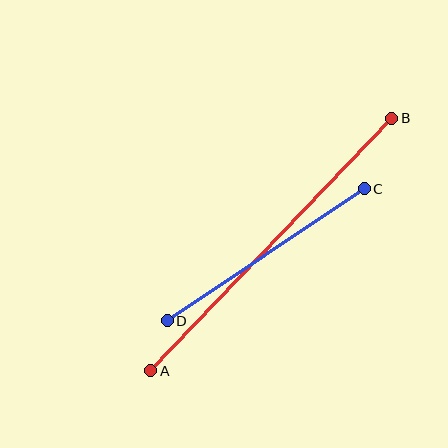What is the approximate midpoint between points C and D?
The midpoint is at approximately (266, 255) pixels.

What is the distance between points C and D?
The distance is approximately 237 pixels.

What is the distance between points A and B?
The distance is approximately 349 pixels.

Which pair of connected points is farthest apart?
Points A and B are farthest apart.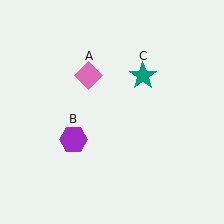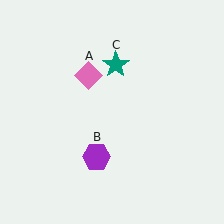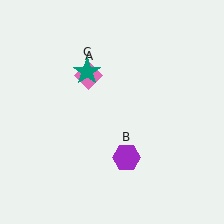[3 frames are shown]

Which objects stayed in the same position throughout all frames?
Pink diamond (object A) remained stationary.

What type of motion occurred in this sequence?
The purple hexagon (object B), teal star (object C) rotated counterclockwise around the center of the scene.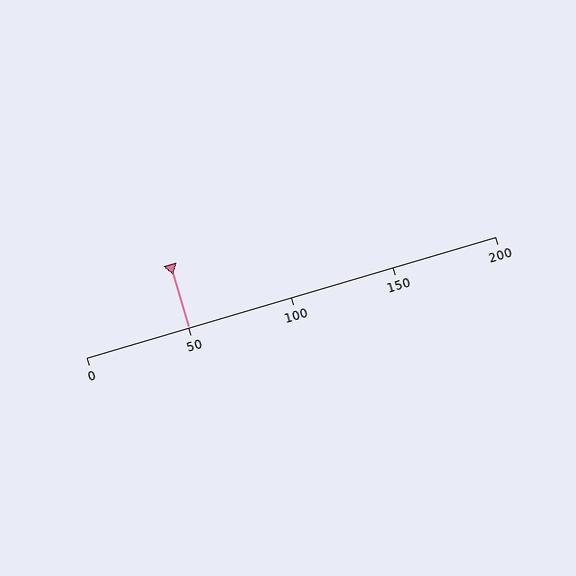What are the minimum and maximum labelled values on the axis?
The axis runs from 0 to 200.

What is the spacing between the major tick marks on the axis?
The major ticks are spaced 50 apart.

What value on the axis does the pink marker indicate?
The marker indicates approximately 50.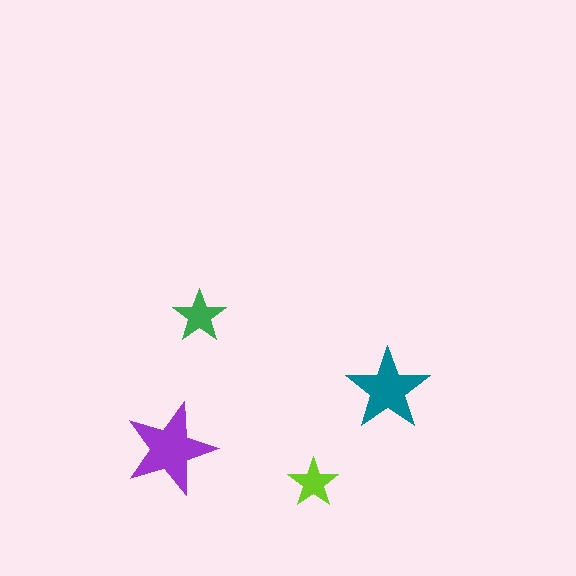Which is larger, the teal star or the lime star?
The teal one.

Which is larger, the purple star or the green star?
The purple one.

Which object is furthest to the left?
The purple star is leftmost.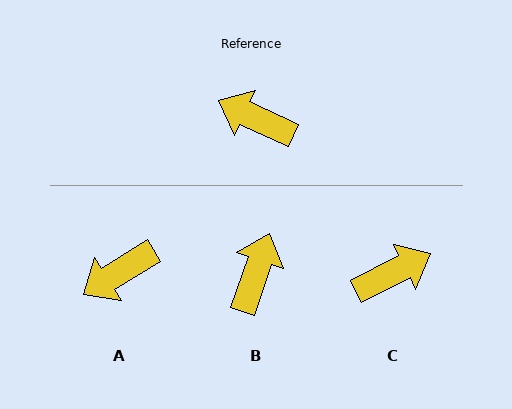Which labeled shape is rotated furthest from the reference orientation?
C, about 128 degrees away.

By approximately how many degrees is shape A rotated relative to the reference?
Approximately 57 degrees counter-clockwise.